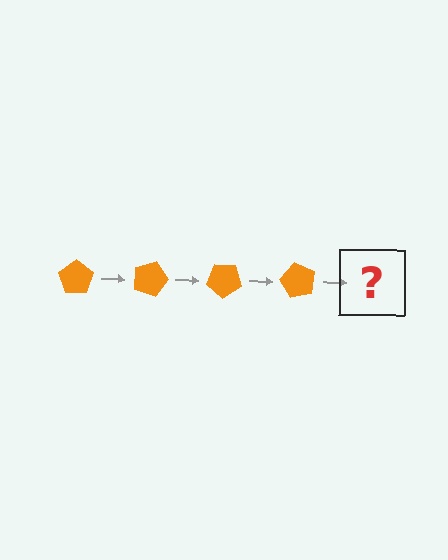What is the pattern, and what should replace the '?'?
The pattern is that the pentagon rotates 20 degrees each step. The '?' should be an orange pentagon rotated 80 degrees.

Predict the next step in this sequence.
The next step is an orange pentagon rotated 80 degrees.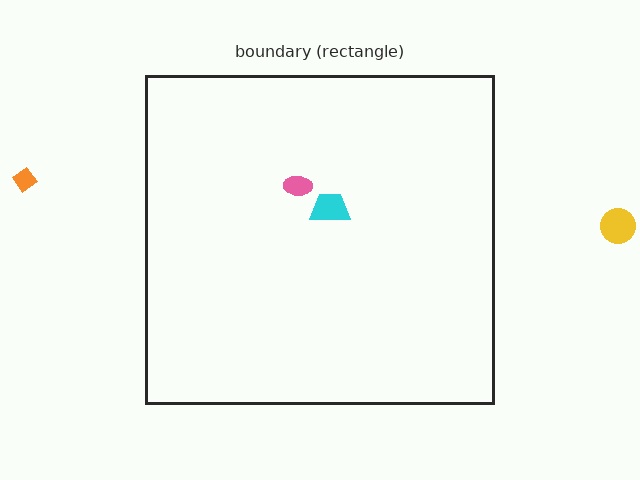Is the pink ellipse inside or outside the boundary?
Inside.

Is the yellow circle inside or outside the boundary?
Outside.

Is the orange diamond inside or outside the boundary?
Outside.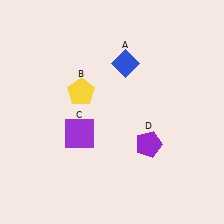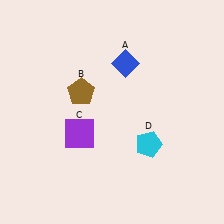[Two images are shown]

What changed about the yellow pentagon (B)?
In Image 1, B is yellow. In Image 2, it changed to brown.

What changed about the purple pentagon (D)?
In Image 1, D is purple. In Image 2, it changed to cyan.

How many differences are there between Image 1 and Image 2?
There are 2 differences between the two images.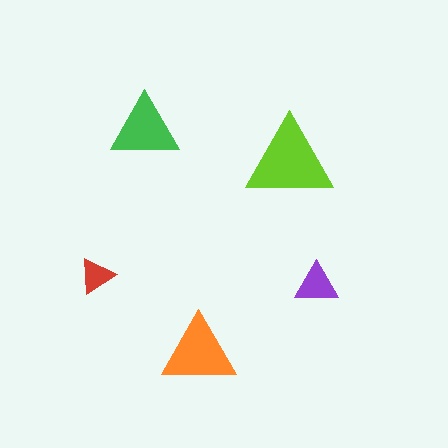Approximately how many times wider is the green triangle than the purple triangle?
About 1.5 times wider.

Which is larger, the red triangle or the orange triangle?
The orange one.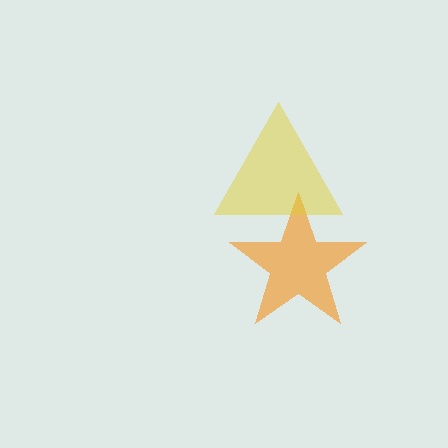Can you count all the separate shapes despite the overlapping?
Yes, there are 2 separate shapes.